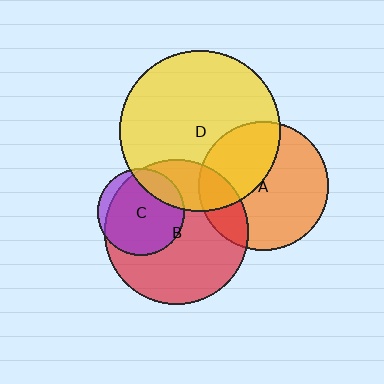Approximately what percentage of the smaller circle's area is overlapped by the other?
Approximately 40%.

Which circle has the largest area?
Circle D (yellow).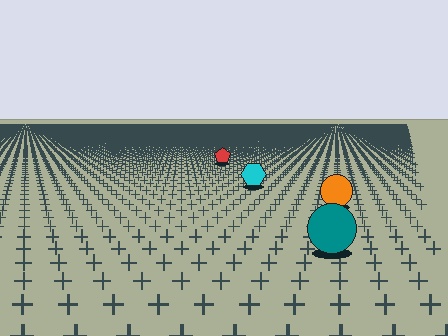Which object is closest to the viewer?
The teal circle is closest. The texture marks near it are larger and more spread out.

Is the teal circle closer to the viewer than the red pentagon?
Yes. The teal circle is closer — you can tell from the texture gradient: the ground texture is coarser near it.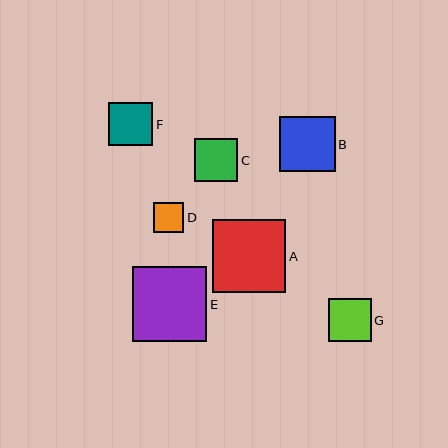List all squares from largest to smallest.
From largest to smallest: E, A, B, F, C, G, D.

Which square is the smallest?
Square D is the smallest with a size of approximately 31 pixels.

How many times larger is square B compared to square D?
Square B is approximately 1.8 times the size of square D.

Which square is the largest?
Square E is the largest with a size of approximately 75 pixels.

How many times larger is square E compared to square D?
Square E is approximately 2.4 times the size of square D.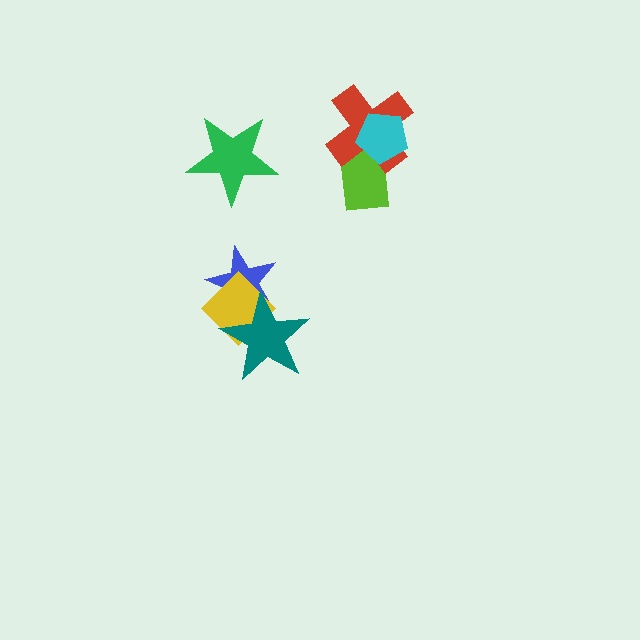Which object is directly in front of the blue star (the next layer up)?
The yellow diamond is directly in front of the blue star.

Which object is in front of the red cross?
The cyan pentagon is in front of the red cross.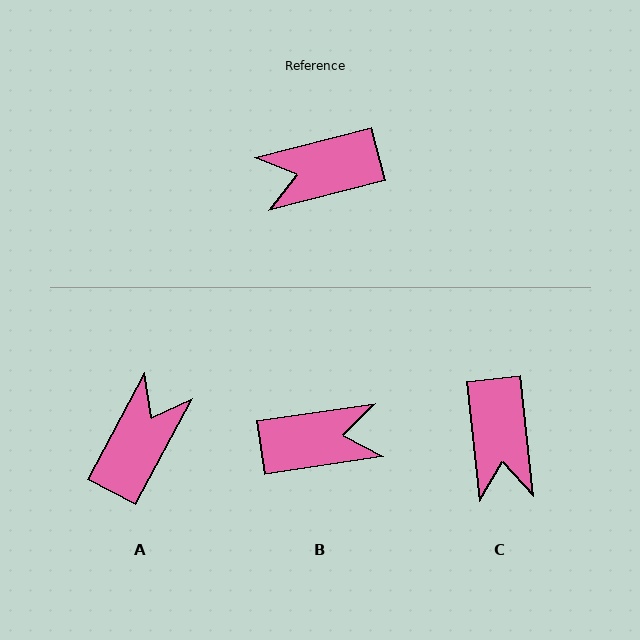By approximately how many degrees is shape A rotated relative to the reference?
Approximately 133 degrees clockwise.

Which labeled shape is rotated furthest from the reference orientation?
B, about 174 degrees away.